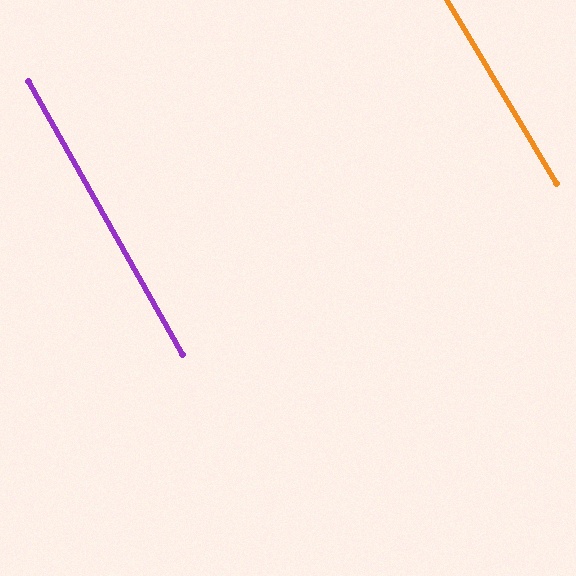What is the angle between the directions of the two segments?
Approximately 1 degree.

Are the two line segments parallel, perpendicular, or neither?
Parallel — their directions differ by only 1.2°.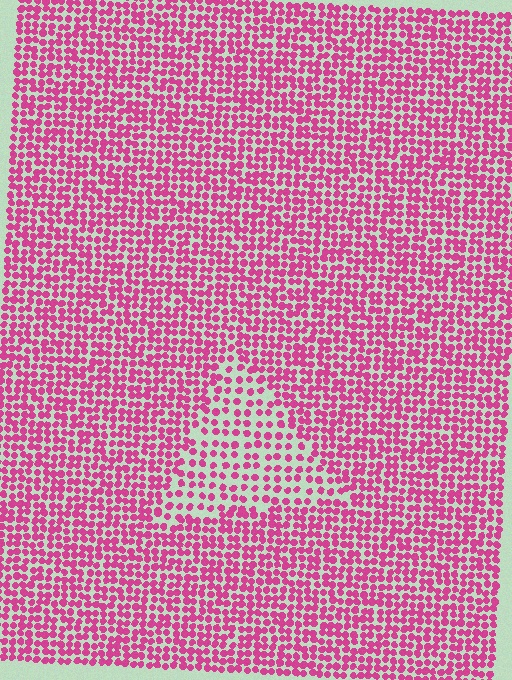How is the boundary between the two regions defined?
The boundary is defined by a change in element density (approximately 1.7x ratio). All elements are the same color, size, and shape.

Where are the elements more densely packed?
The elements are more densely packed outside the triangle boundary.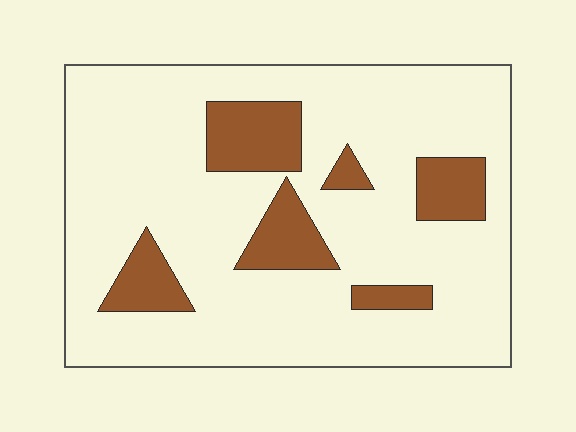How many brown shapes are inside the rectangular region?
6.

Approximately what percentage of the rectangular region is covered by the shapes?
Approximately 20%.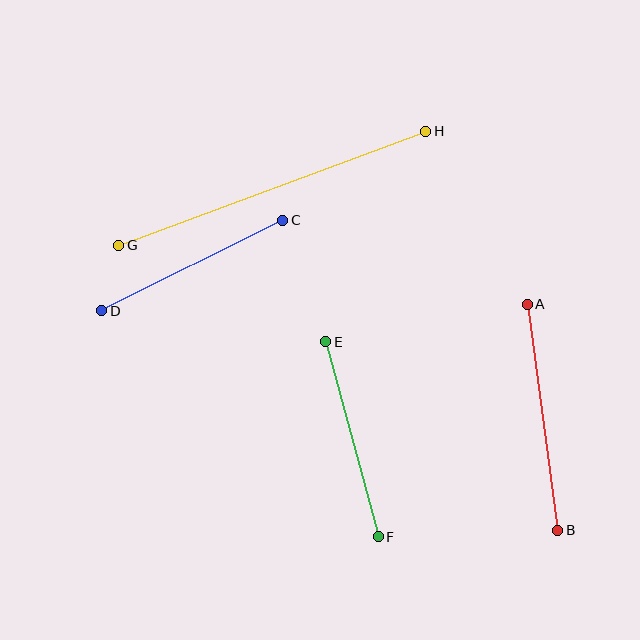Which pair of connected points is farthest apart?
Points G and H are farthest apart.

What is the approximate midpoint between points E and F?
The midpoint is at approximately (352, 439) pixels.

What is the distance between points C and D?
The distance is approximately 202 pixels.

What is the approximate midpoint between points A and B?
The midpoint is at approximately (543, 417) pixels.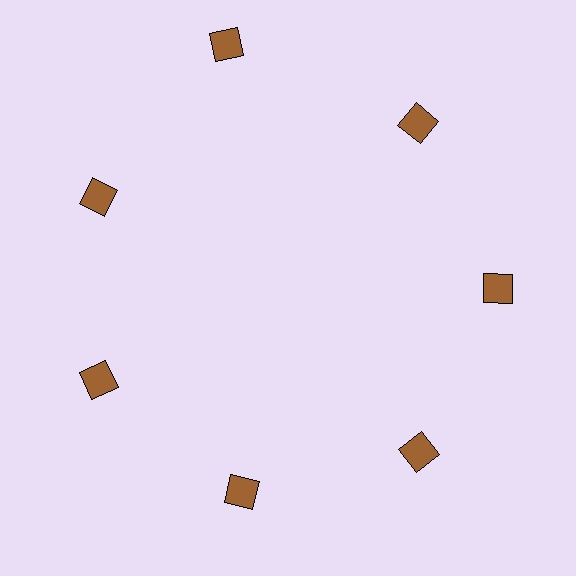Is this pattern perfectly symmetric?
No. The 7 brown squares are arranged in a ring, but one element near the 12 o'clock position is pushed outward from the center, breaking the 7-fold rotational symmetry.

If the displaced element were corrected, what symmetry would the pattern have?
It would have 7-fold rotational symmetry — the pattern would map onto itself every 51 degrees.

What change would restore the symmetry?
The symmetry would be restored by moving it inward, back onto the ring so that all 7 squares sit at equal angles and equal distance from the center.